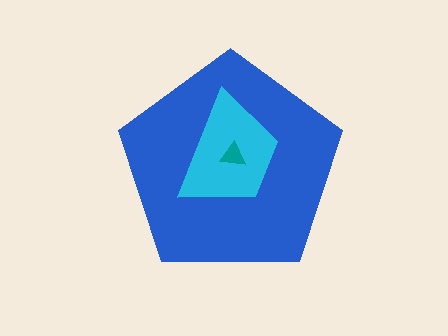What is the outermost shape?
The blue pentagon.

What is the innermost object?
The teal triangle.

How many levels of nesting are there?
3.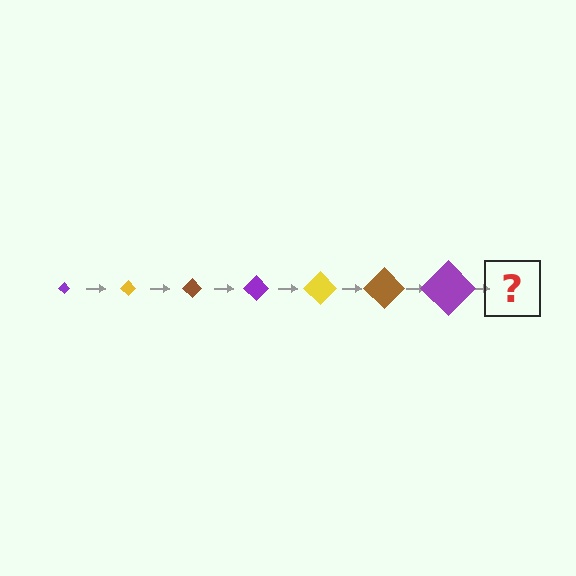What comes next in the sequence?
The next element should be a yellow diamond, larger than the previous one.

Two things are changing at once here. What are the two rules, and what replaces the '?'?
The two rules are that the diamond grows larger each step and the color cycles through purple, yellow, and brown. The '?' should be a yellow diamond, larger than the previous one.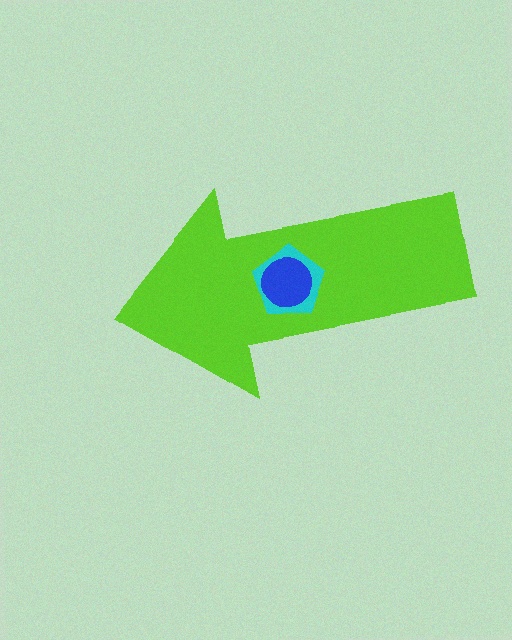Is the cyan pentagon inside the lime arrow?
Yes.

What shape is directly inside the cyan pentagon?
The blue circle.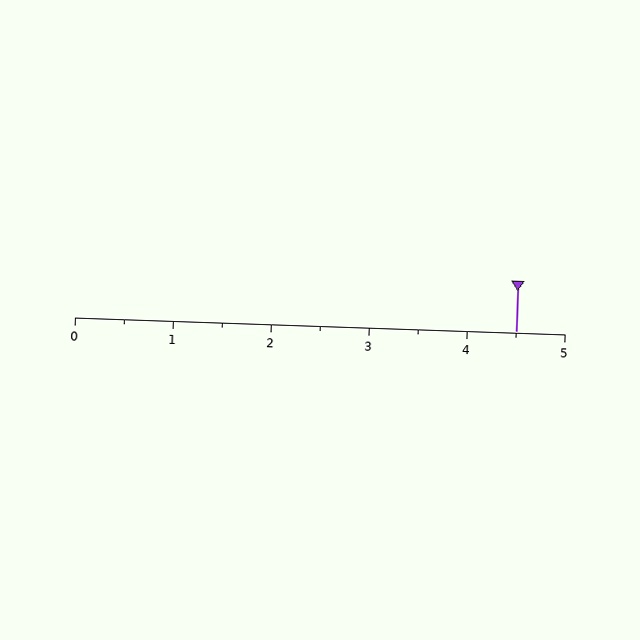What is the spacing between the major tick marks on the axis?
The major ticks are spaced 1 apart.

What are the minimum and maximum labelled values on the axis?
The axis runs from 0 to 5.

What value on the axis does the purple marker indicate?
The marker indicates approximately 4.5.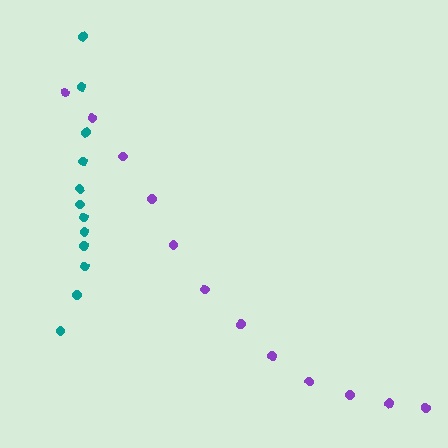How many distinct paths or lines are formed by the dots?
There are 2 distinct paths.